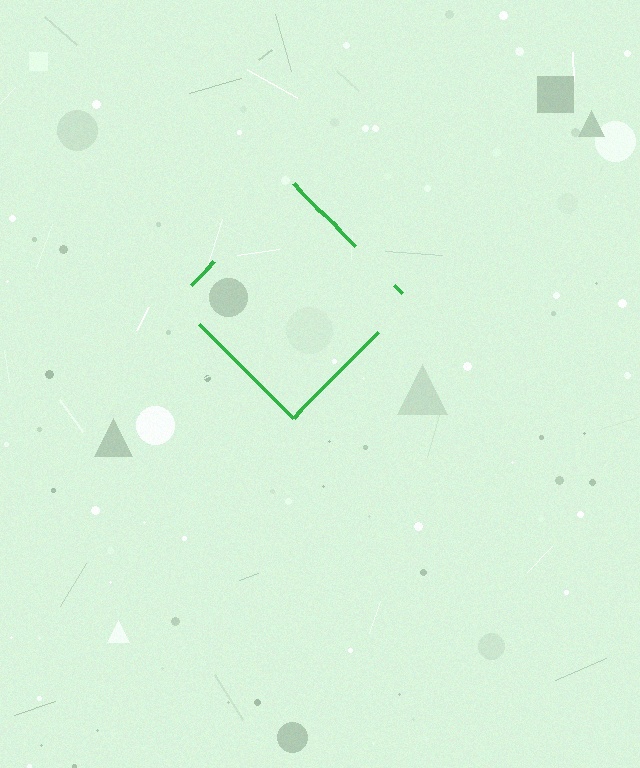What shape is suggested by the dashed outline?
The dashed outline suggests a diamond.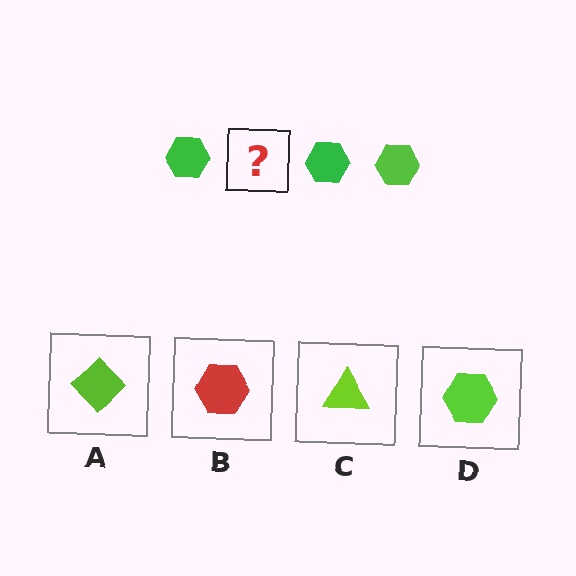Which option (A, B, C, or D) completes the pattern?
D.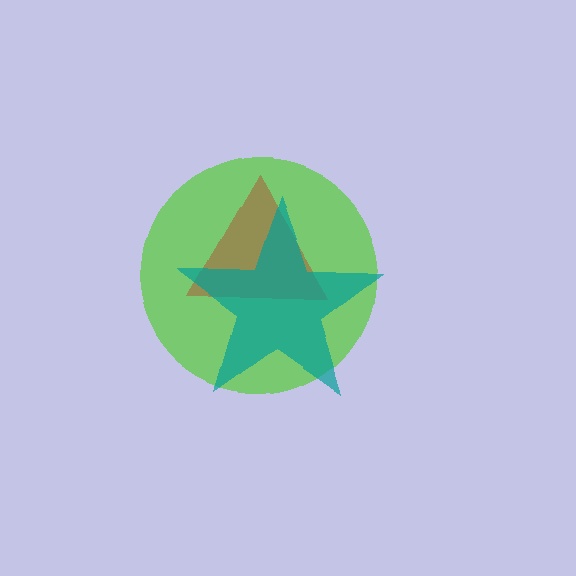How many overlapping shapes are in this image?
There are 3 overlapping shapes in the image.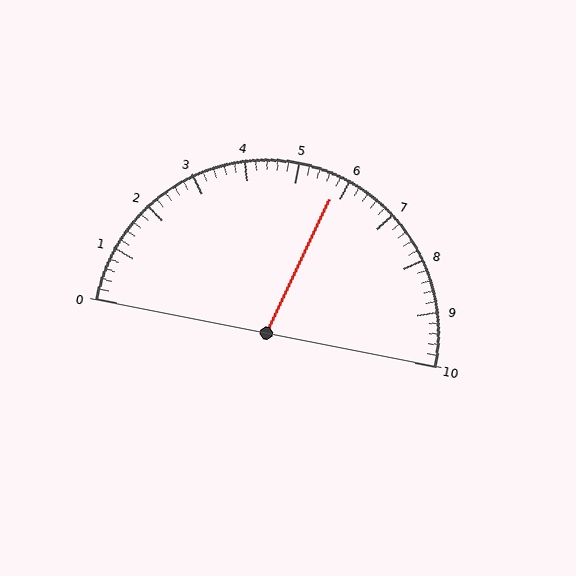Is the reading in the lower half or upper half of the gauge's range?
The reading is in the upper half of the range (0 to 10).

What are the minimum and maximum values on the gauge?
The gauge ranges from 0 to 10.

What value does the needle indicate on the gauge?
The needle indicates approximately 5.8.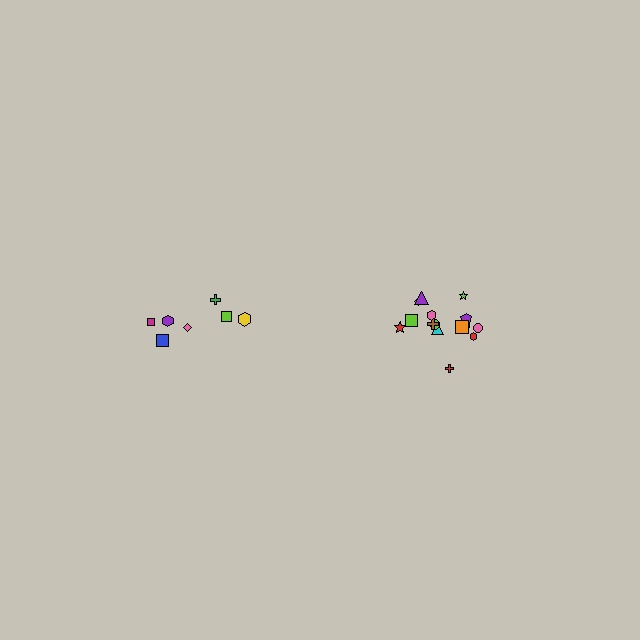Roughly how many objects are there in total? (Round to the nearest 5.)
Roughly 20 objects in total.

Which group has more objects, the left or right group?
The right group.